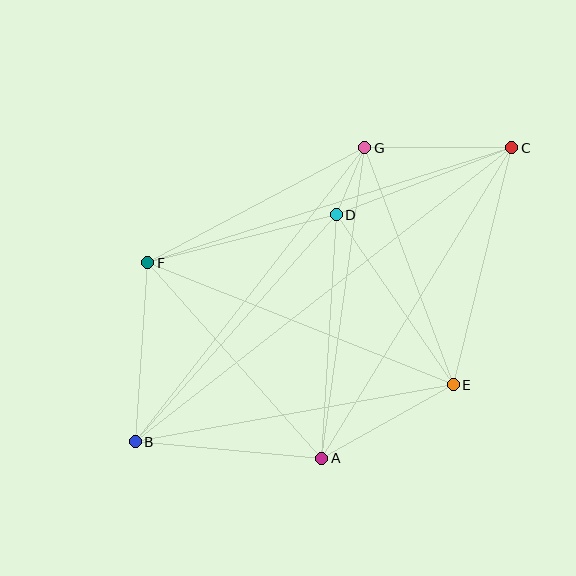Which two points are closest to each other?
Points D and G are closest to each other.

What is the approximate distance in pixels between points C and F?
The distance between C and F is approximately 382 pixels.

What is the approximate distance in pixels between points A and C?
The distance between A and C is approximately 364 pixels.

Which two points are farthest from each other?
Points B and C are farthest from each other.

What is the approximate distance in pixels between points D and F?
The distance between D and F is approximately 195 pixels.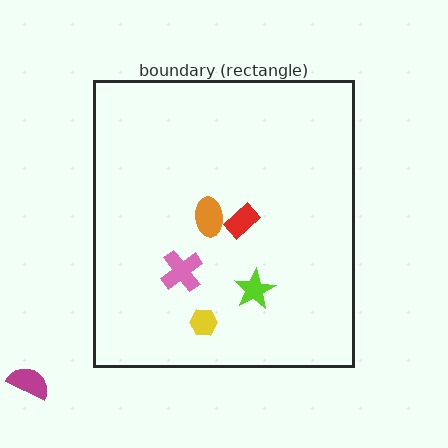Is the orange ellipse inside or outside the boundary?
Inside.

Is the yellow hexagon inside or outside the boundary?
Inside.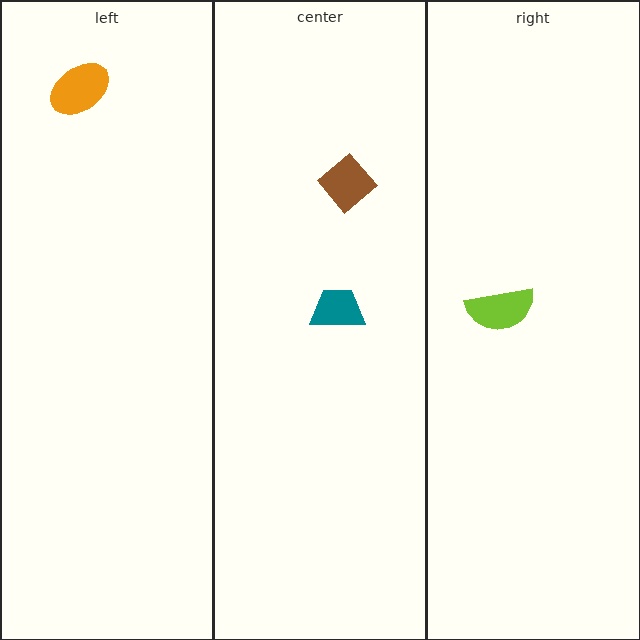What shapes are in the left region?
The orange ellipse.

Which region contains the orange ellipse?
The left region.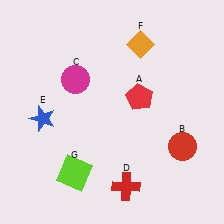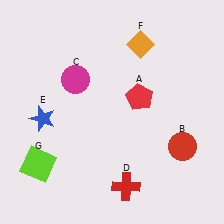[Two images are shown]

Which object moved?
The lime square (G) moved left.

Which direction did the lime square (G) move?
The lime square (G) moved left.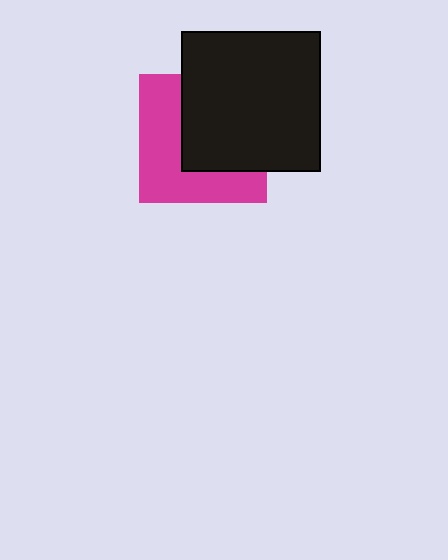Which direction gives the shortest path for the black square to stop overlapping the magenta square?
Moving toward the upper-right gives the shortest separation.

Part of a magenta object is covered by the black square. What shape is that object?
It is a square.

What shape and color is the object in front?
The object in front is a black square.